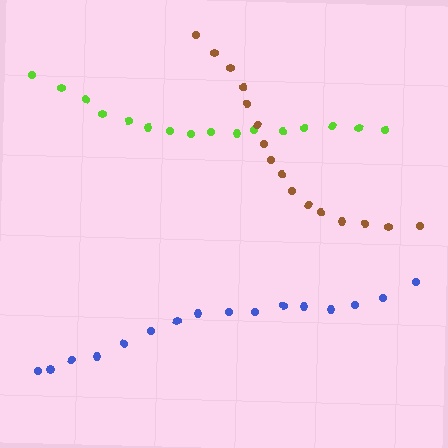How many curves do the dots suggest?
There are 3 distinct paths.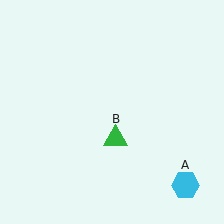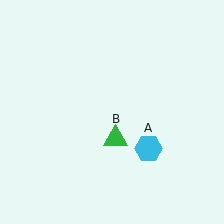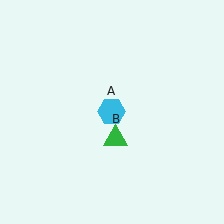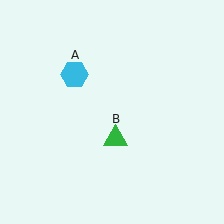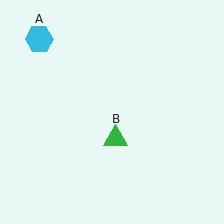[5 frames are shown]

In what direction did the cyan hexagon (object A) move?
The cyan hexagon (object A) moved up and to the left.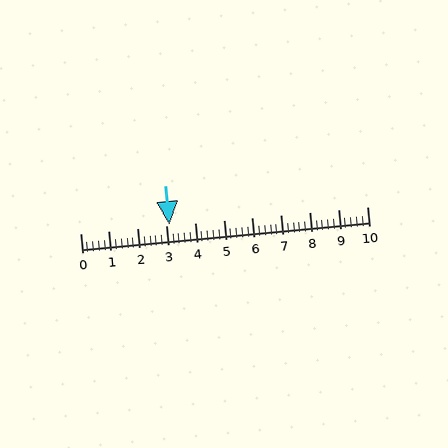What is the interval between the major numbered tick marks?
The major tick marks are spaced 1 units apart.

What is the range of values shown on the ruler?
The ruler shows values from 0 to 10.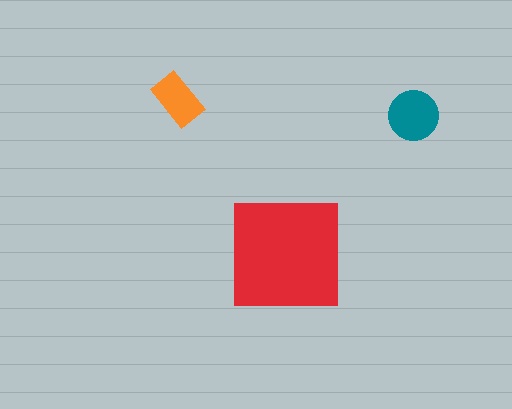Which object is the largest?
The red square.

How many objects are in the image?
There are 3 objects in the image.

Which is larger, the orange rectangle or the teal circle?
The teal circle.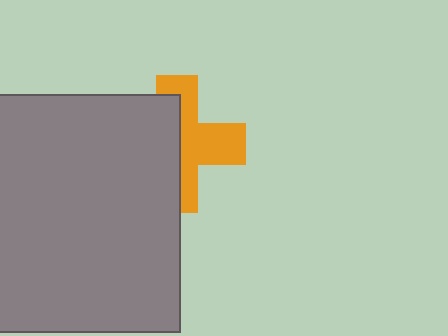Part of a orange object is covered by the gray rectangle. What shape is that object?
It is a cross.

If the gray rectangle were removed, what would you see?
You would see the complete orange cross.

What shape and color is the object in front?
The object in front is a gray rectangle.